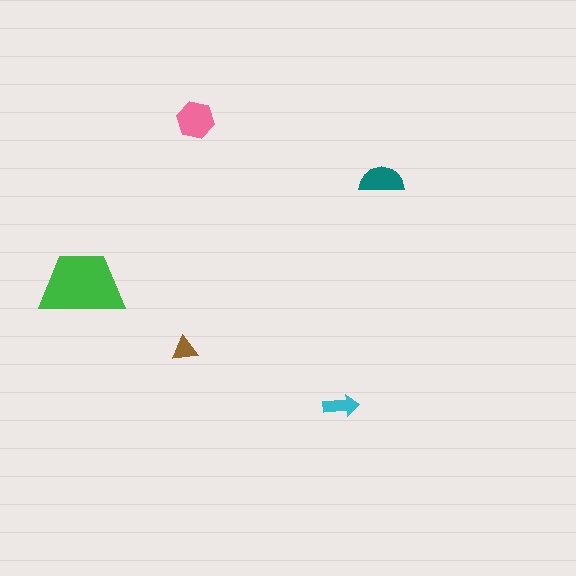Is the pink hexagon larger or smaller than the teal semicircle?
Larger.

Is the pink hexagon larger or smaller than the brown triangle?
Larger.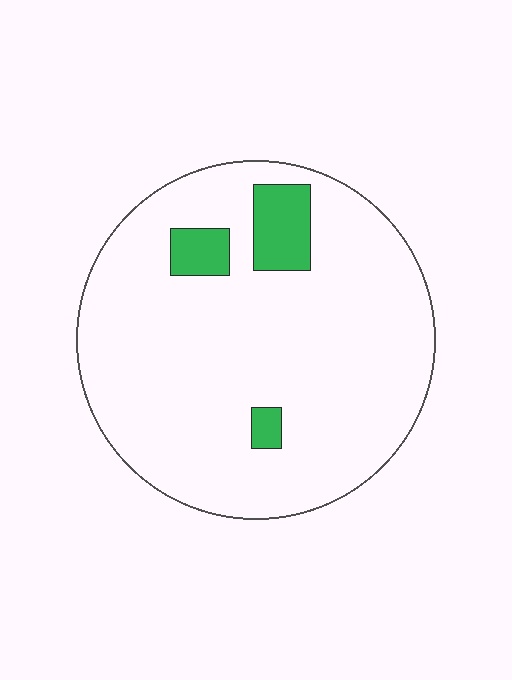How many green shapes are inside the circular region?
3.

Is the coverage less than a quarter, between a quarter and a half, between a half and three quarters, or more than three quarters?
Less than a quarter.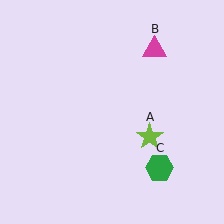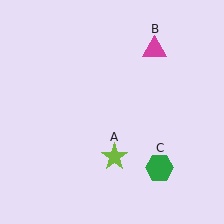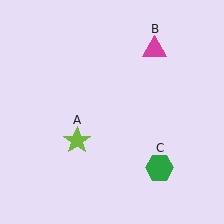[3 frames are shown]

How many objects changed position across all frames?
1 object changed position: lime star (object A).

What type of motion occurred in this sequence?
The lime star (object A) rotated clockwise around the center of the scene.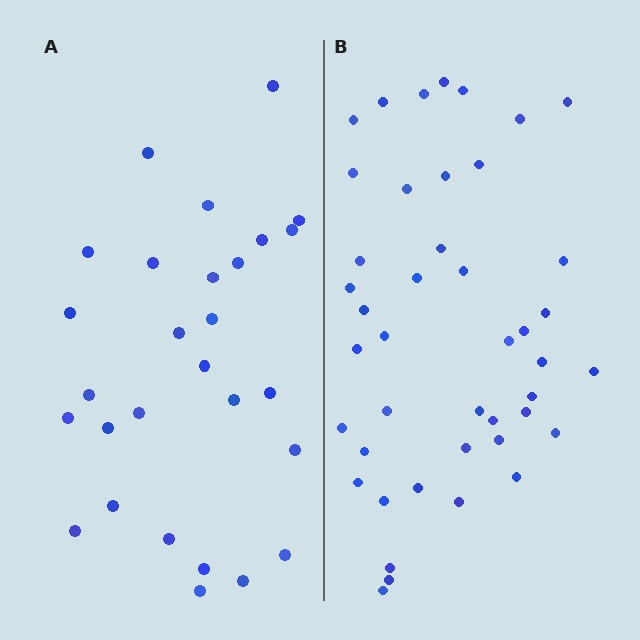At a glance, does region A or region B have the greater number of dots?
Region B (the right region) has more dots.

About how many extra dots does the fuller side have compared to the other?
Region B has approximately 15 more dots than region A.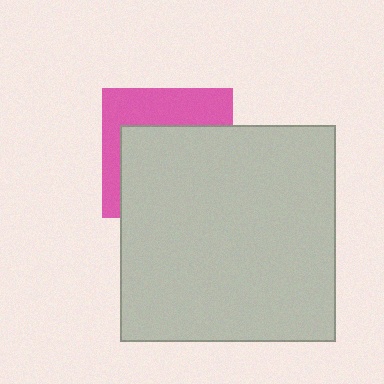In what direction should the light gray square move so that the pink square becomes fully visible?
The light gray square should move down. That is the shortest direction to clear the overlap and leave the pink square fully visible.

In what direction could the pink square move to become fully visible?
The pink square could move up. That would shift it out from behind the light gray square entirely.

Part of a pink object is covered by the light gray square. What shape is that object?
It is a square.